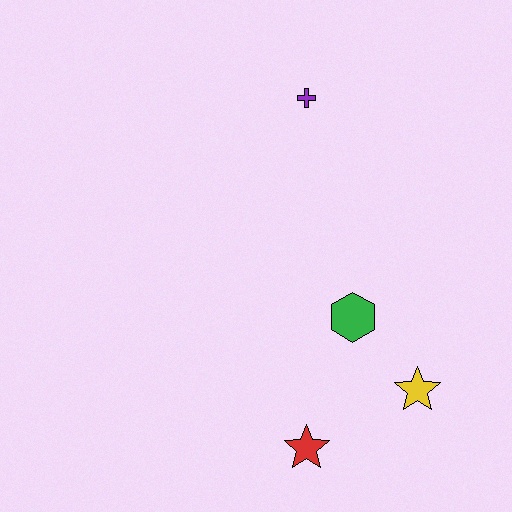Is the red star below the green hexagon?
Yes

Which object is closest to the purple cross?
The green hexagon is closest to the purple cross.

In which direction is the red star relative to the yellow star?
The red star is to the left of the yellow star.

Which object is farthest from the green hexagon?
The purple cross is farthest from the green hexagon.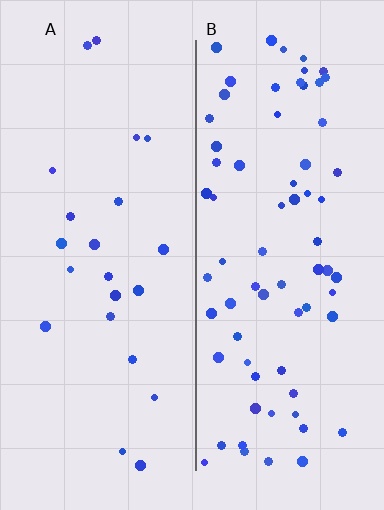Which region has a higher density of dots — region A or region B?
B (the right).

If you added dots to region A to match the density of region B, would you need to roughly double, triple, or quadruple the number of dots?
Approximately triple.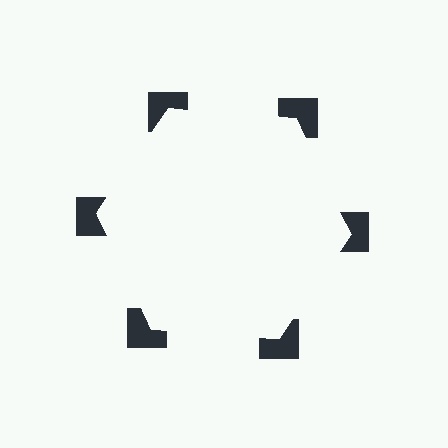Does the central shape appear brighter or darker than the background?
It typically appears slightly brighter than the background, even though no actual brightness change is drawn.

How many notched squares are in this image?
There are 6 — one at each vertex of the illusory hexagon.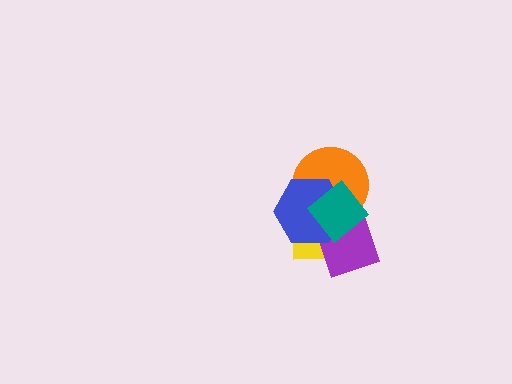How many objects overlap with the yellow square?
4 objects overlap with the yellow square.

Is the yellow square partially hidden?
Yes, it is partially covered by another shape.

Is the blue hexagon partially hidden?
Yes, it is partially covered by another shape.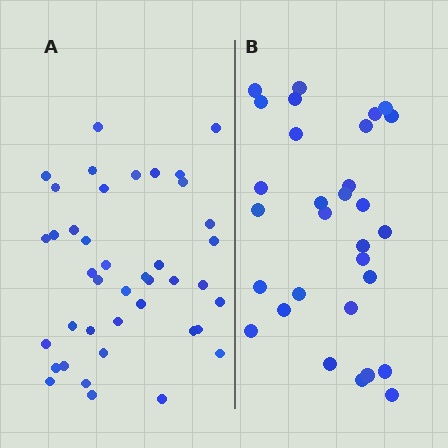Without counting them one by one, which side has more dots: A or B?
Region A (the left region) has more dots.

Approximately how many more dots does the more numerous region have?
Region A has roughly 12 or so more dots than region B.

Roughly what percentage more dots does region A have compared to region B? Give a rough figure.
About 35% more.